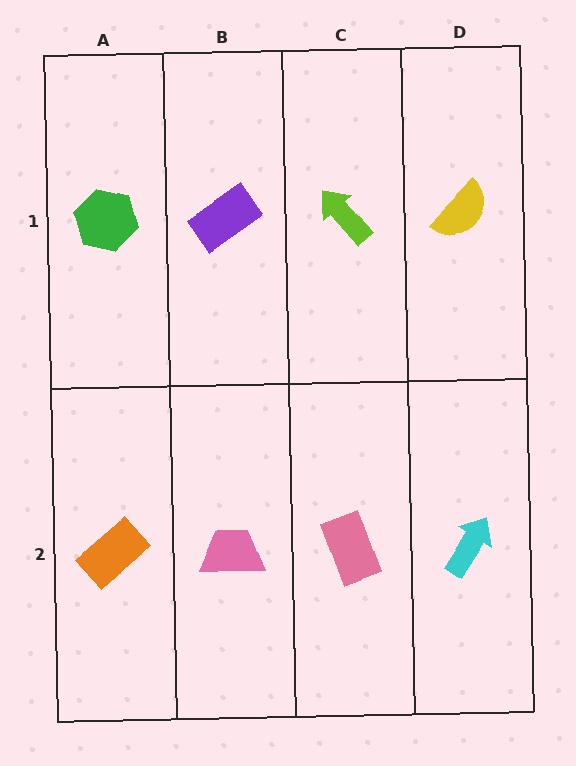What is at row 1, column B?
A purple rectangle.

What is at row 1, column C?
A lime arrow.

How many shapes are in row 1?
4 shapes.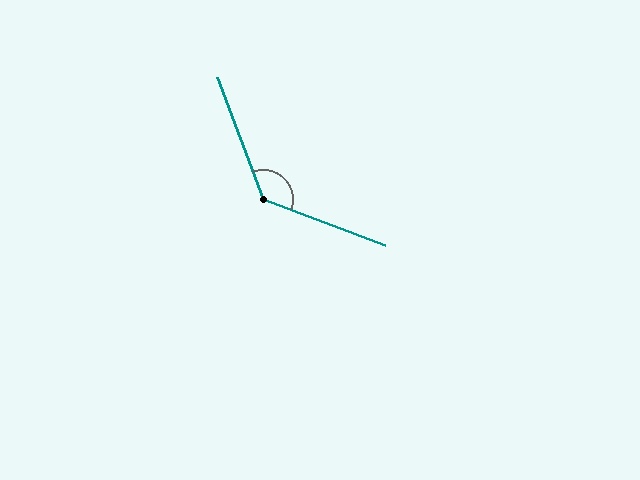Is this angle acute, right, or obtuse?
It is obtuse.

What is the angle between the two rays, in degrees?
Approximately 131 degrees.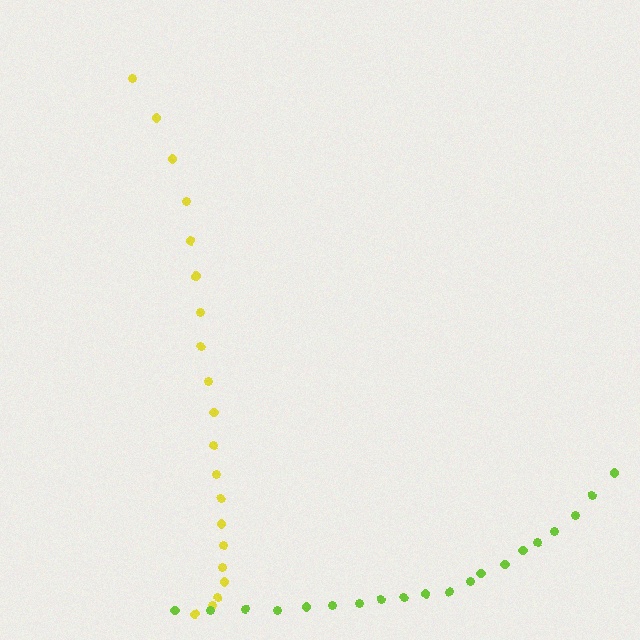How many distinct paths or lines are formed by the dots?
There are 2 distinct paths.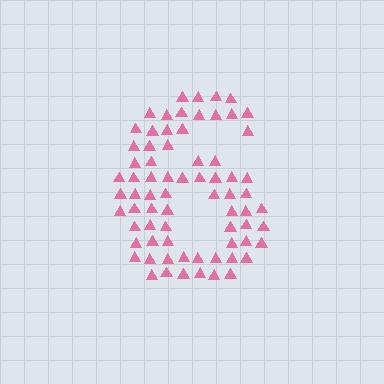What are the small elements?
The small elements are triangles.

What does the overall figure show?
The overall figure shows the digit 6.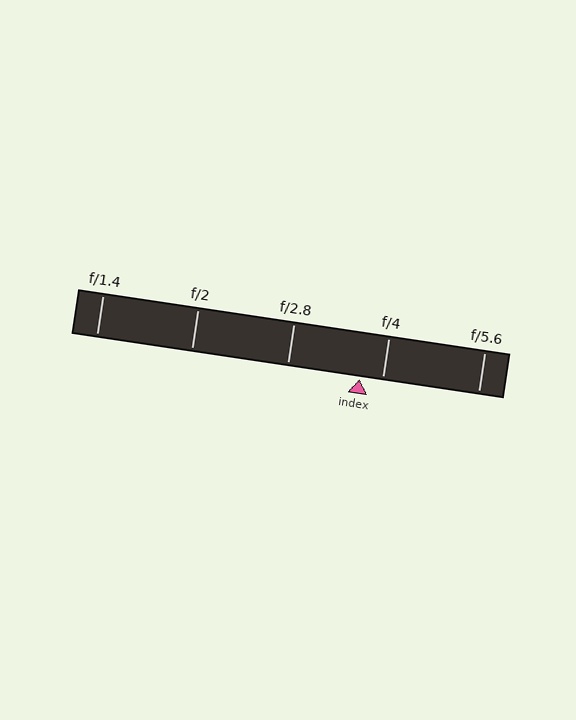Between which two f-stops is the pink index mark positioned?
The index mark is between f/2.8 and f/4.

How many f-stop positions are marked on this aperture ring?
There are 5 f-stop positions marked.